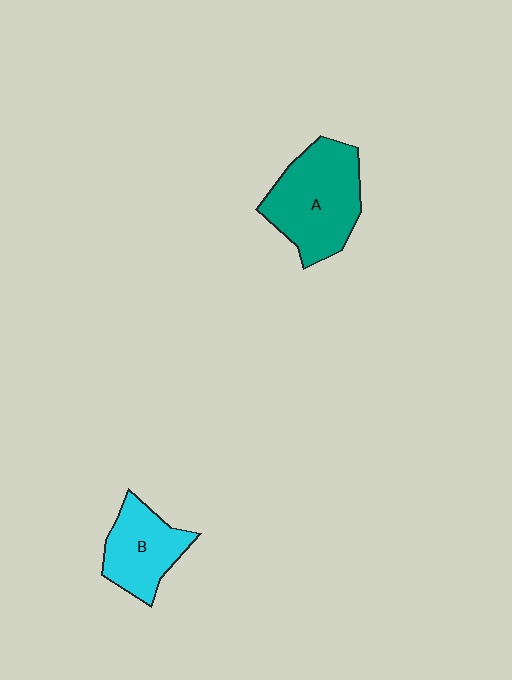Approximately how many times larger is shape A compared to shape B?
Approximately 1.5 times.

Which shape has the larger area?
Shape A (teal).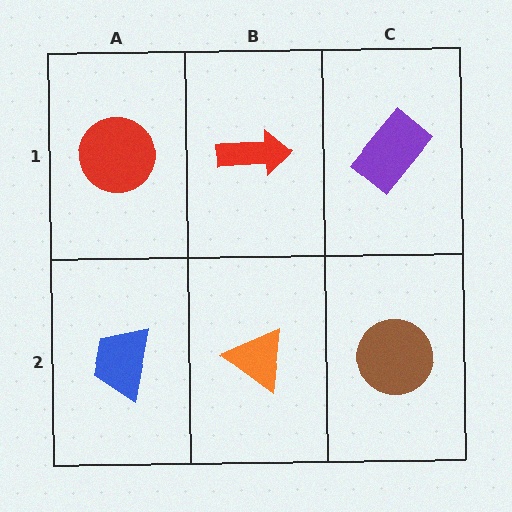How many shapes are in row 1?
3 shapes.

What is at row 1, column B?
A red arrow.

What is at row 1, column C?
A purple rectangle.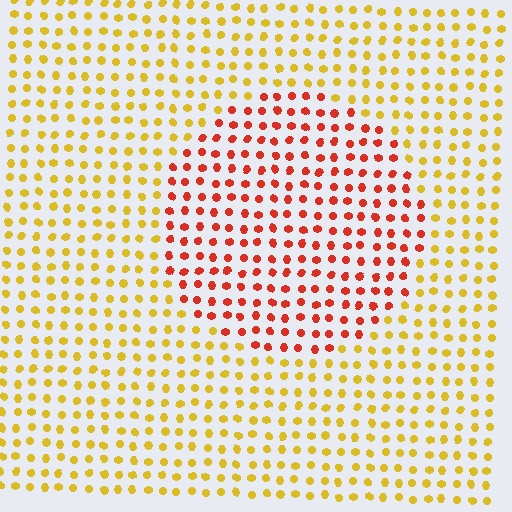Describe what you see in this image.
The image is filled with small yellow elements in a uniform arrangement. A circle-shaped region is visible where the elements are tinted to a slightly different hue, forming a subtle color boundary.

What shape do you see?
I see a circle.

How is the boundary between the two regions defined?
The boundary is defined purely by a slight shift in hue (about 47 degrees). Spacing, size, and orientation are identical on both sides.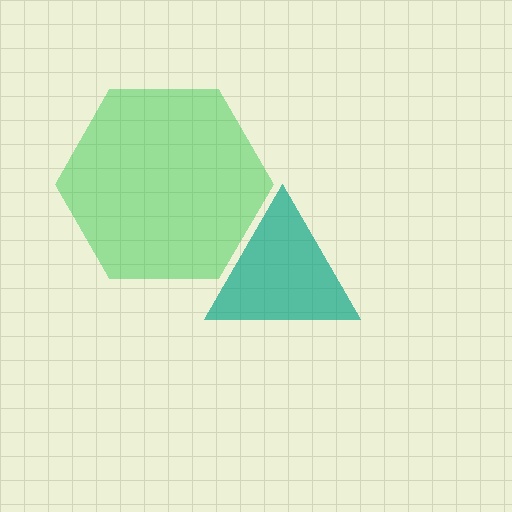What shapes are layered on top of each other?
The layered shapes are: a green hexagon, a teal triangle.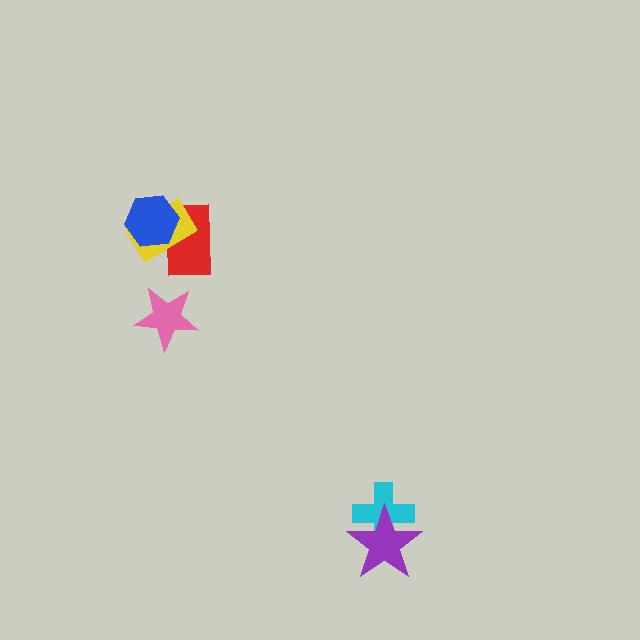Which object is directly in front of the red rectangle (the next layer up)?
The yellow rectangle is directly in front of the red rectangle.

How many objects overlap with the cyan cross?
1 object overlaps with the cyan cross.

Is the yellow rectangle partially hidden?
Yes, it is partially covered by another shape.